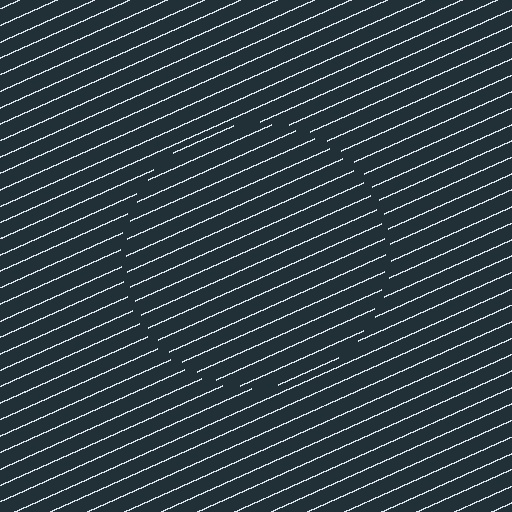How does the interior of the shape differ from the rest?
The interior of the shape contains the same grating, shifted by half a period — the contour is defined by the phase discontinuity where line-ends from the inner and outer gratings abut.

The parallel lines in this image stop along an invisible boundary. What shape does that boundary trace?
An illusory circle. The interior of the shape contains the same grating, shifted by half a period — the contour is defined by the phase discontinuity where line-ends from the inner and outer gratings abut.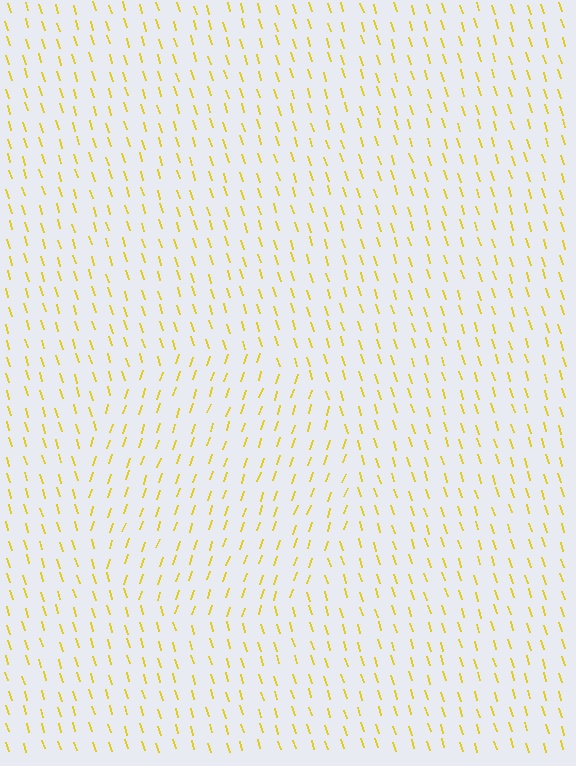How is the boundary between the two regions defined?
The boundary is defined purely by a change in line orientation (approximately 35 degrees difference). All lines are the same color and thickness.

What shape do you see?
I see a circle.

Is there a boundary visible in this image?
Yes, there is a texture boundary formed by a change in line orientation.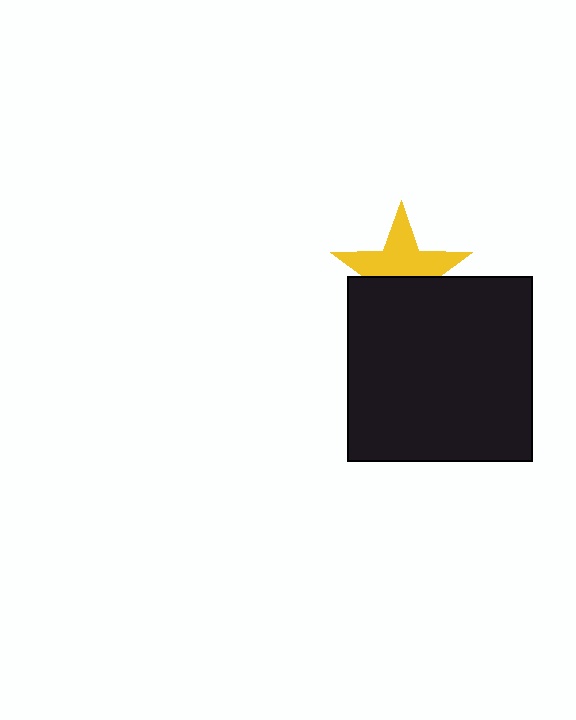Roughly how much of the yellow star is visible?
About half of it is visible (roughly 55%).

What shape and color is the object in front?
The object in front is a black square.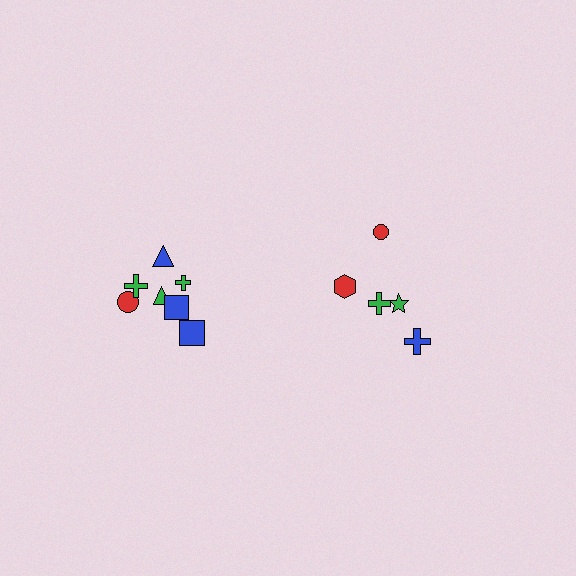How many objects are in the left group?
There are 7 objects.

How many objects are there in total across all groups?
There are 12 objects.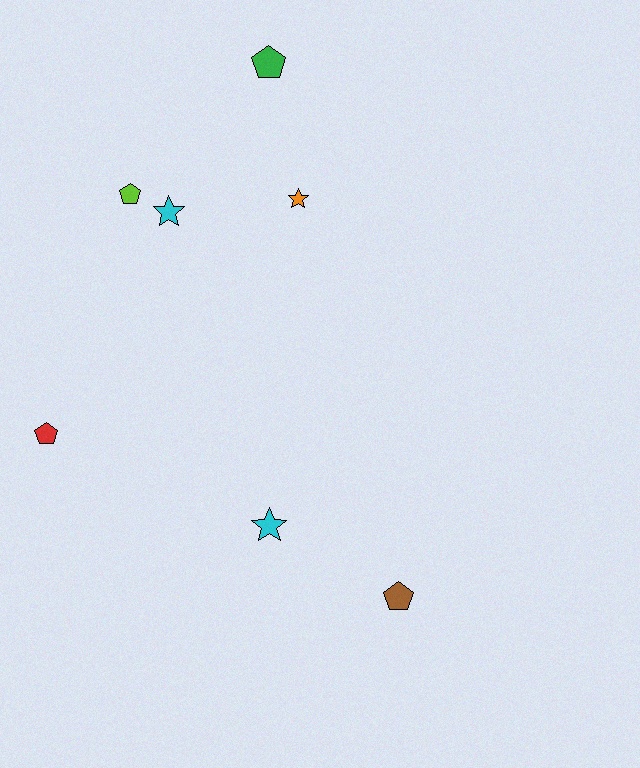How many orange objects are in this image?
There is 1 orange object.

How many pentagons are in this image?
There are 4 pentagons.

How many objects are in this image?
There are 7 objects.